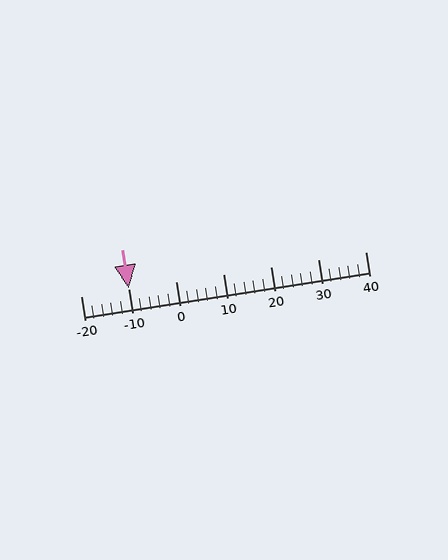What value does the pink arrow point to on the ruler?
The pink arrow points to approximately -10.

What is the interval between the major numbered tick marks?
The major tick marks are spaced 10 units apart.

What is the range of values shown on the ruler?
The ruler shows values from -20 to 40.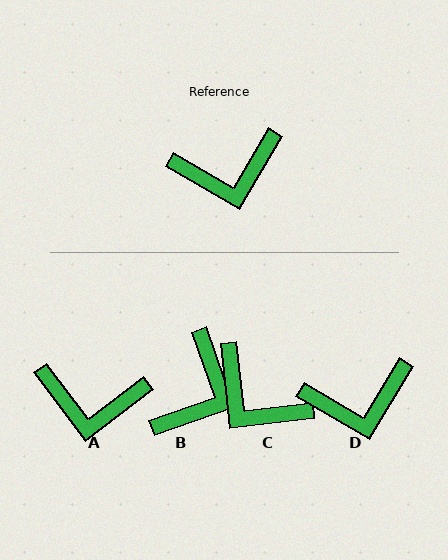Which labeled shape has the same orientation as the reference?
D.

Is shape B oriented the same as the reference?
No, it is off by about 50 degrees.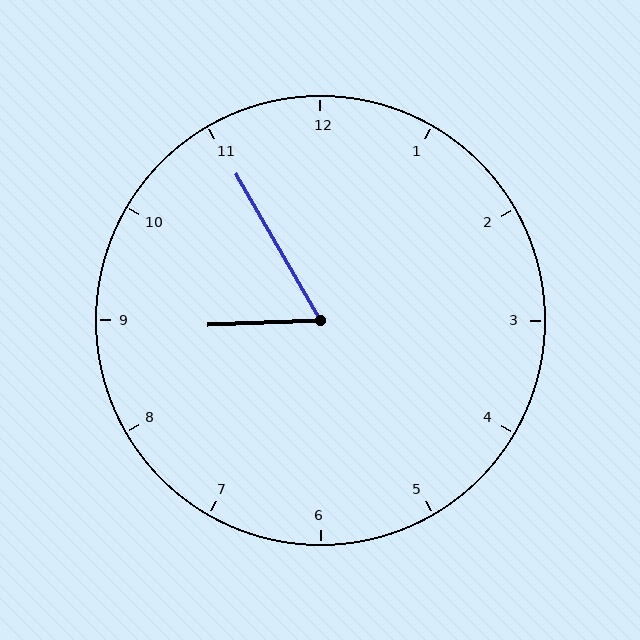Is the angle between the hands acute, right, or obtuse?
It is acute.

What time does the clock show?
8:55.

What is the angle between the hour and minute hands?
Approximately 62 degrees.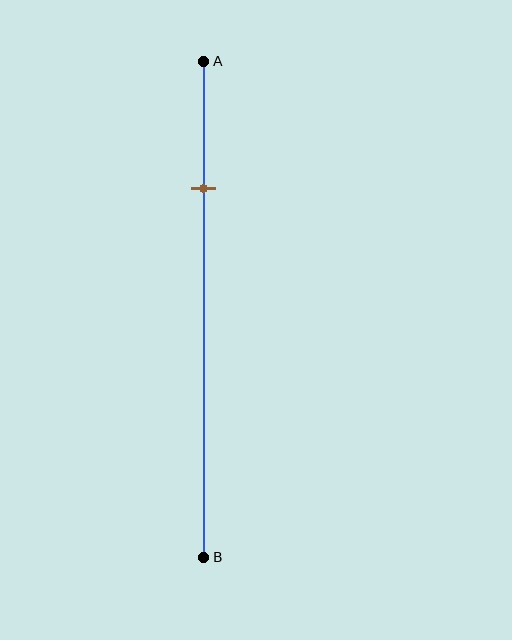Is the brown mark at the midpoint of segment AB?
No, the mark is at about 25% from A, not at the 50% midpoint.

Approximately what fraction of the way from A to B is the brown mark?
The brown mark is approximately 25% of the way from A to B.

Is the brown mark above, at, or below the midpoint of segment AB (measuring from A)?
The brown mark is above the midpoint of segment AB.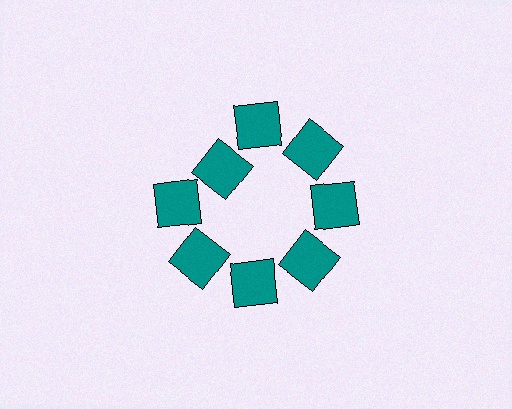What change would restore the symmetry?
The symmetry would be restored by moving it outward, back onto the ring so that all 8 squares sit at equal angles and equal distance from the center.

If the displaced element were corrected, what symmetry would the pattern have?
It would have 8-fold rotational symmetry — the pattern would map onto itself every 45 degrees.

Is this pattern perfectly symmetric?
No. The 8 teal squares are arranged in a ring, but one element near the 10 o'clock position is pulled inward toward the center, breaking the 8-fold rotational symmetry.